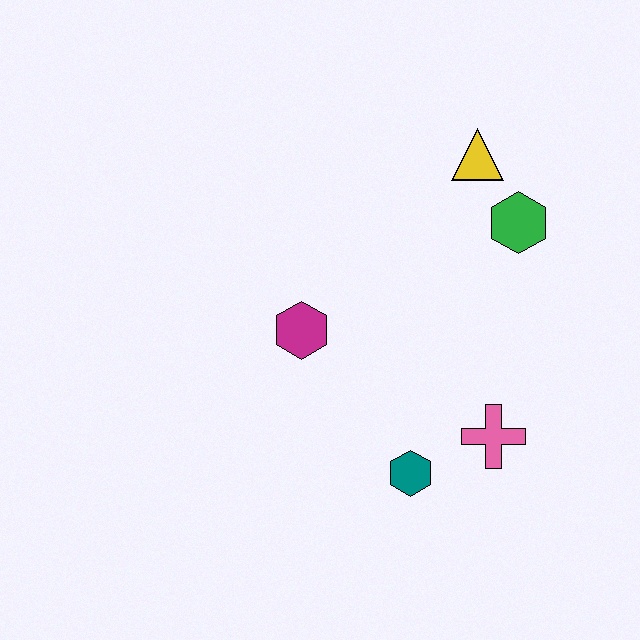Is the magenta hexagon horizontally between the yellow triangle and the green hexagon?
No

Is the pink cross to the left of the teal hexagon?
No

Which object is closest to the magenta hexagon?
The teal hexagon is closest to the magenta hexagon.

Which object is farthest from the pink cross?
The yellow triangle is farthest from the pink cross.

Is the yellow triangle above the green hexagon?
Yes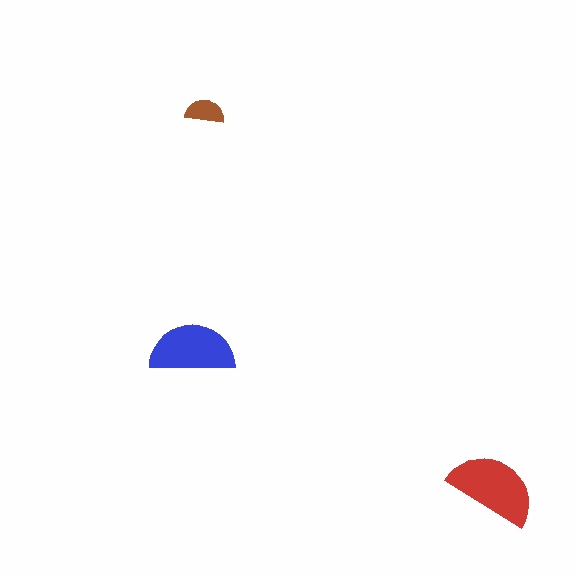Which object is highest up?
The brown semicircle is topmost.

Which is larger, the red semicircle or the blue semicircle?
The red one.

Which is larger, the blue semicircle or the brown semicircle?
The blue one.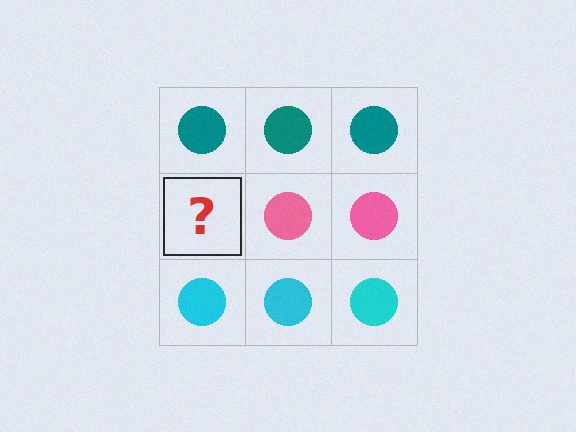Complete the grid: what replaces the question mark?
The question mark should be replaced with a pink circle.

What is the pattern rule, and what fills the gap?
The rule is that each row has a consistent color. The gap should be filled with a pink circle.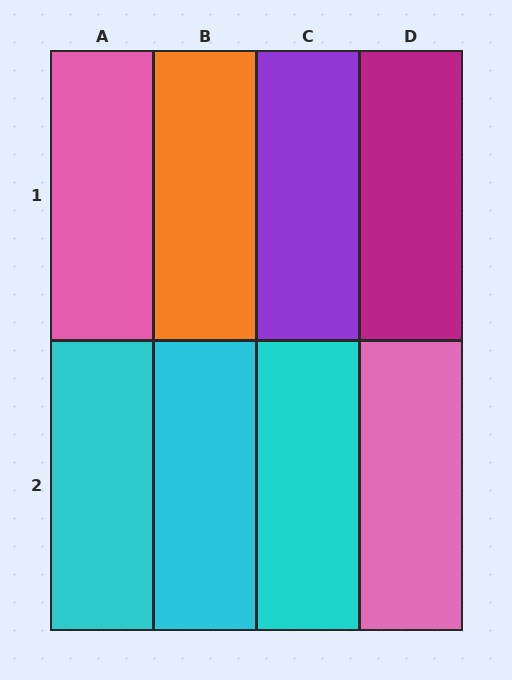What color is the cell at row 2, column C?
Cyan.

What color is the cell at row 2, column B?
Cyan.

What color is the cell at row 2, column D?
Pink.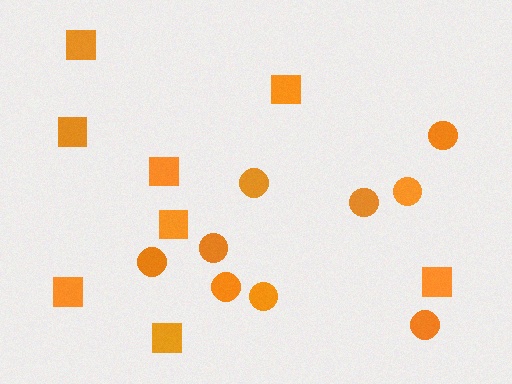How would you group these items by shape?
There are 2 groups: one group of squares (8) and one group of circles (9).